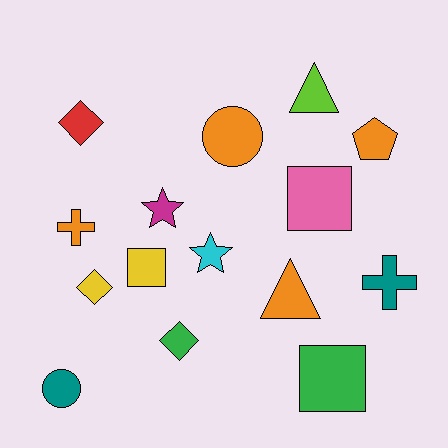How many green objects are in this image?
There are 2 green objects.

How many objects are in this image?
There are 15 objects.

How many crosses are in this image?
There are 2 crosses.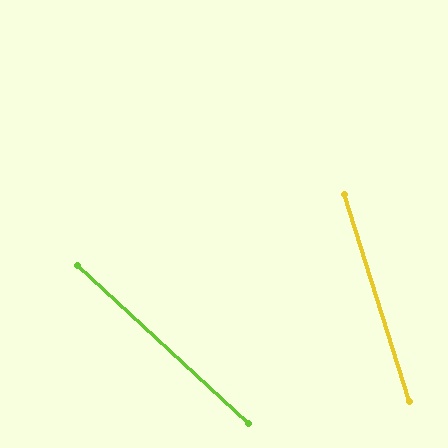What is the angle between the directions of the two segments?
Approximately 30 degrees.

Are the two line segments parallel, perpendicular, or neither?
Neither parallel nor perpendicular — they differ by about 30°.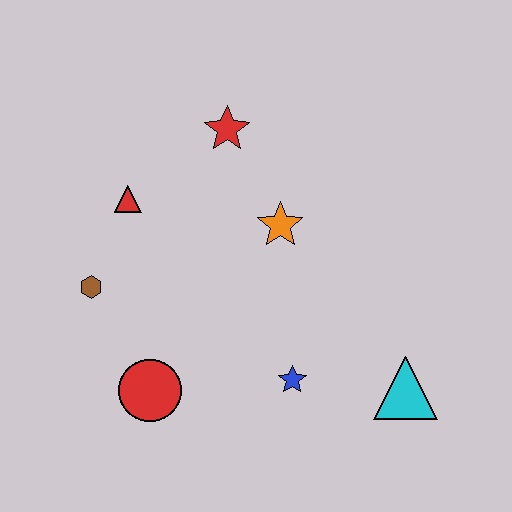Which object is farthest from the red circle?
The red star is farthest from the red circle.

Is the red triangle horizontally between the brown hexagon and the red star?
Yes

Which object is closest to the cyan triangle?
The blue star is closest to the cyan triangle.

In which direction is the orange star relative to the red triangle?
The orange star is to the right of the red triangle.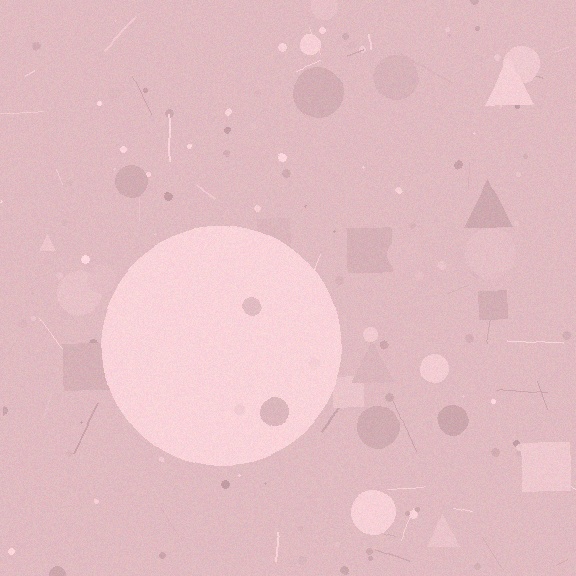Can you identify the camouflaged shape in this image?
The camouflaged shape is a circle.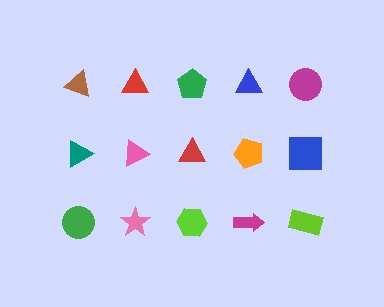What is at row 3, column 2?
A pink star.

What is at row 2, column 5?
A blue square.